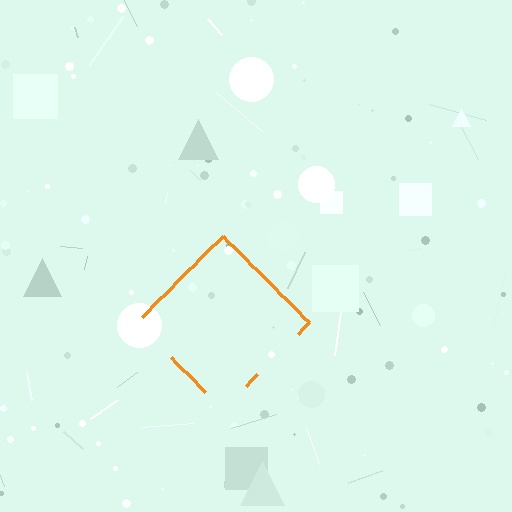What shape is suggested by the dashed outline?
The dashed outline suggests a diamond.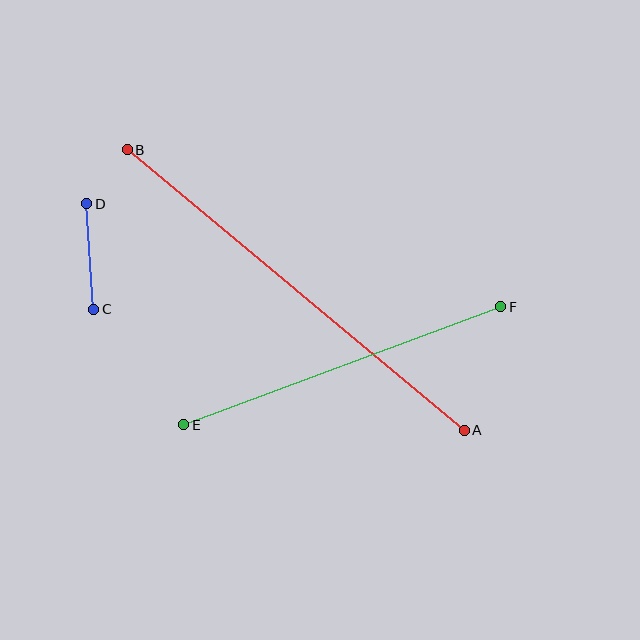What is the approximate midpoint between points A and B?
The midpoint is at approximately (296, 290) pixels.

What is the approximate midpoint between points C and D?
The midpoint is at approximately (90, 257) pixels.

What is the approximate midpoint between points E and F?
The midpoint is at approximately (342, 366) pixels.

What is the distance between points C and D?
The distance is approximately 106 pixels.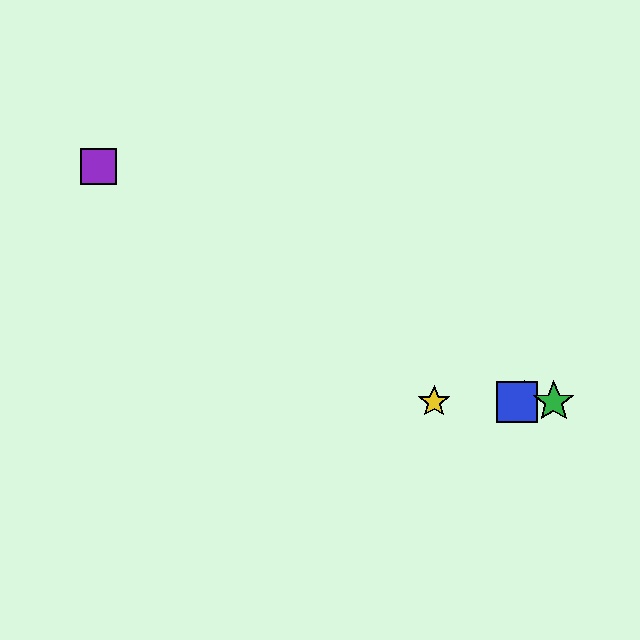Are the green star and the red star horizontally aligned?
Yes, both are at y≈402.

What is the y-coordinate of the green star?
The green star is at y≈402.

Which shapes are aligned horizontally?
The red star, the blue square, the green star, the yellow star are aligned horizontally.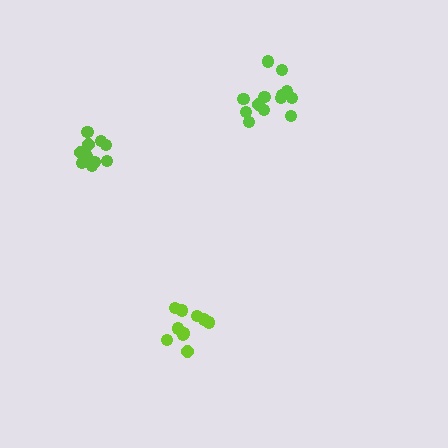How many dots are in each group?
Group 1: 11 dots, Group 2: 10 dots, Group 3: 13 dots (34 total).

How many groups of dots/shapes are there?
There are 3 groups.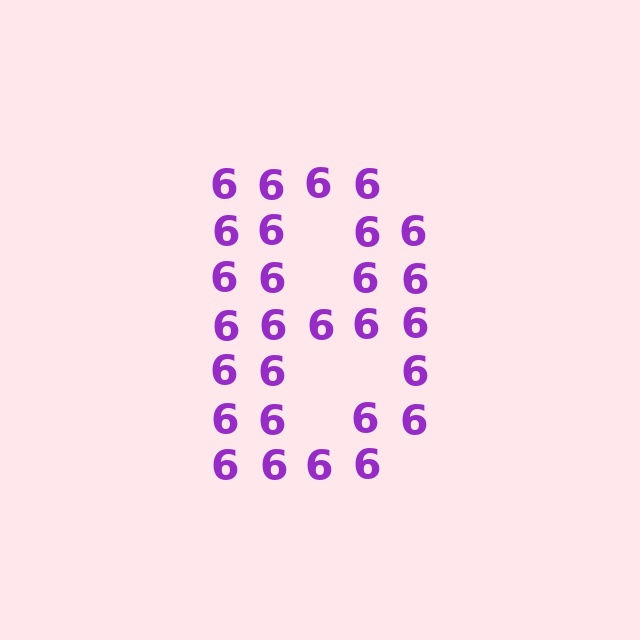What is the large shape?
The large shape is the letter B.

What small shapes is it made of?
It is made of small digit 6's.